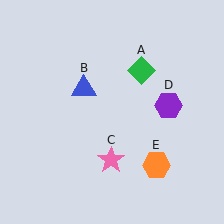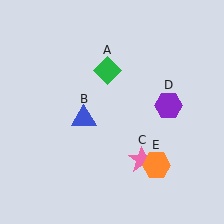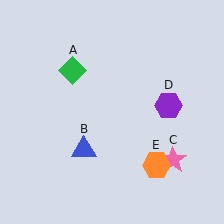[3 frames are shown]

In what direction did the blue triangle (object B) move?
The blue triangle (object B) moved down.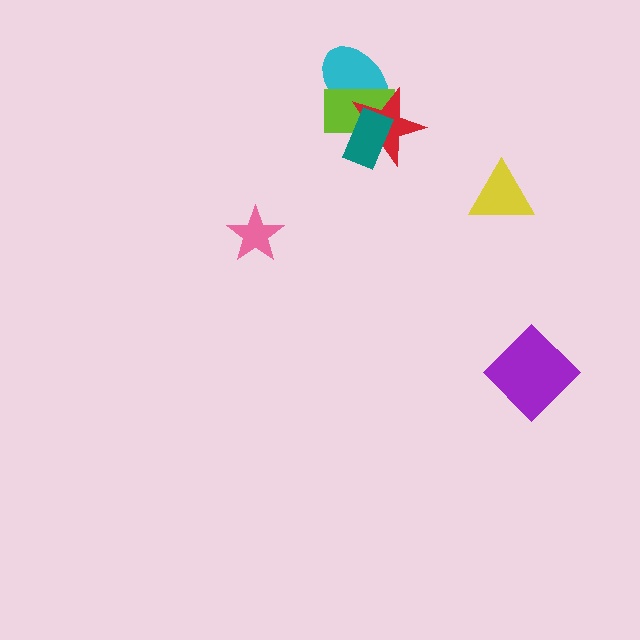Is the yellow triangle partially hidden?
No, no other shape covers it.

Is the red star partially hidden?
Yes, it is partially covered by another shape.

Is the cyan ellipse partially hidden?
Yes, it is partially covered by another shape.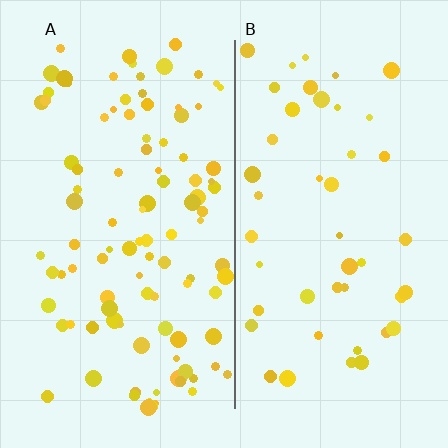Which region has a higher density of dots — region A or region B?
A (the left).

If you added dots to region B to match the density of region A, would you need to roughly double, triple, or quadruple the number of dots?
Approximately double.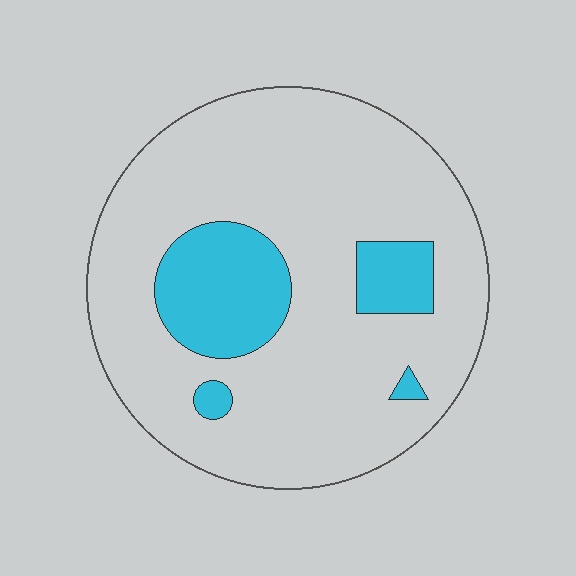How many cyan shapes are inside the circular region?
4.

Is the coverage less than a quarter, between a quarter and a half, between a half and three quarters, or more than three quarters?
Less than a quarter.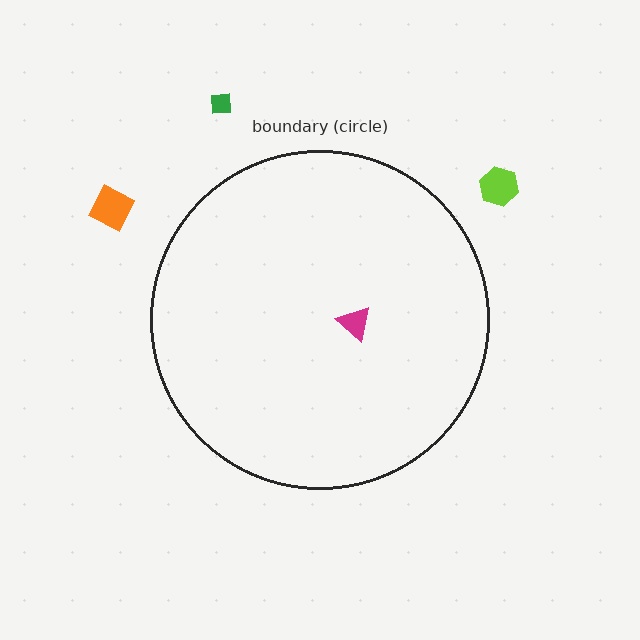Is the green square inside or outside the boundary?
Outside.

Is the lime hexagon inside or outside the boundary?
Outside.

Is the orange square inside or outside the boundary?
Outside.